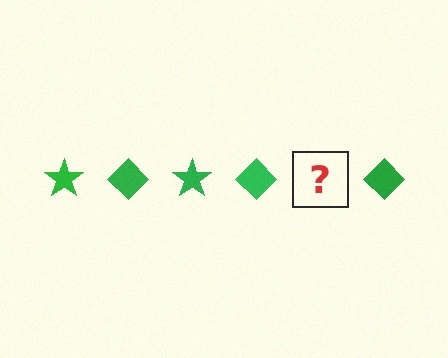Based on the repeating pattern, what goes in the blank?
The blank should be a green star.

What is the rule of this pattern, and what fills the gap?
The rule is that the pattern cycles through star, diamond shapes in green. The gap should be filled with a green star.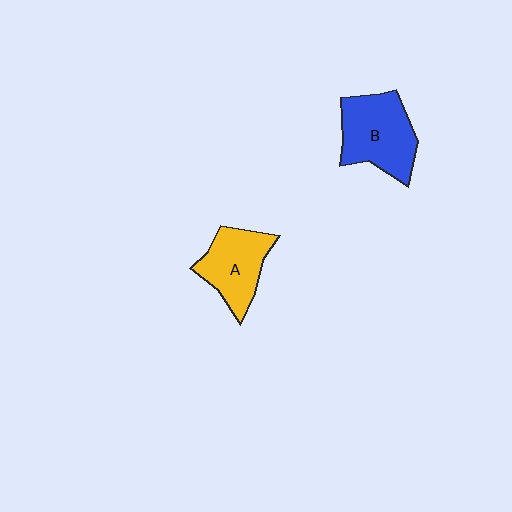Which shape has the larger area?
Shape B (blue).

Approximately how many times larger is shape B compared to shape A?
Approximately 1.2 times.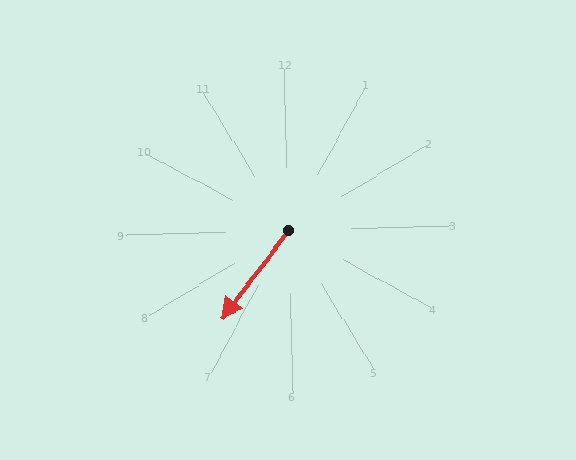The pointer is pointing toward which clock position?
Roughly 7 o'clock.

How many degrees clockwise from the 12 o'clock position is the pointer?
Approximately 219 degrees.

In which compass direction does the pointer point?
Southwest.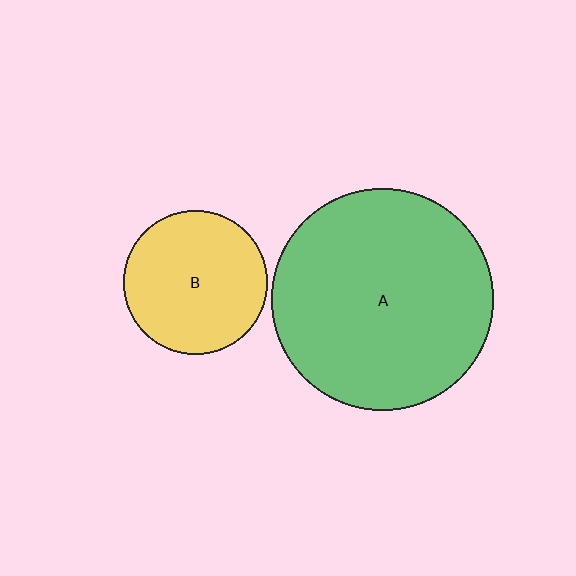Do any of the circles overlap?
No, none of the circles overlap.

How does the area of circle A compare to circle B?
Approximately 2.4 times.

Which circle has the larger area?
Circle A (green).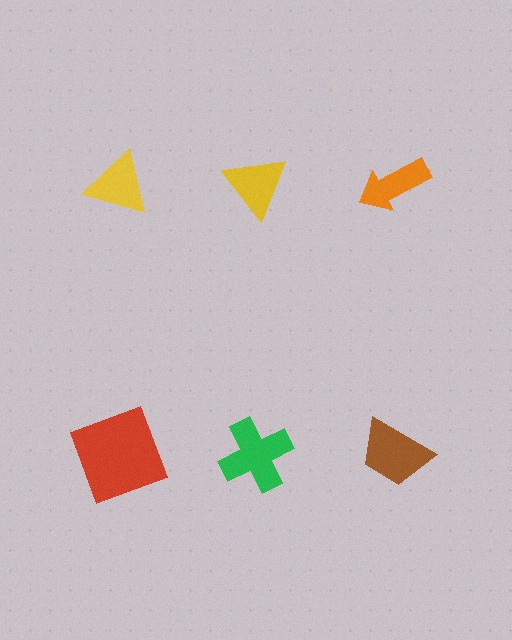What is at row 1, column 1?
A yellow triangle.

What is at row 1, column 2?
A yellow triangle.